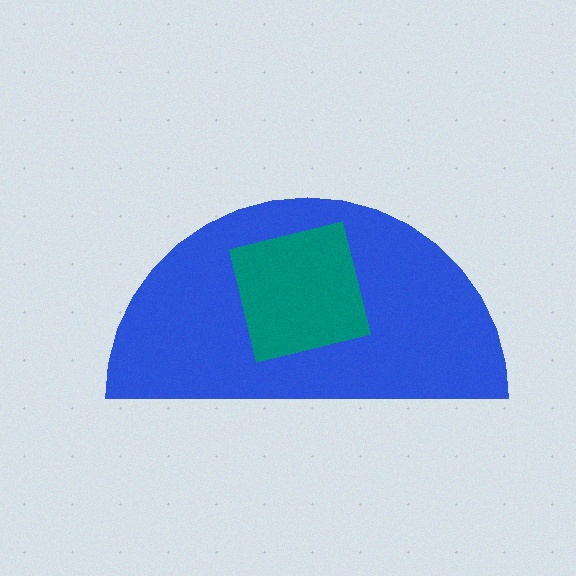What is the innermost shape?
The teal square.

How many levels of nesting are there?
2.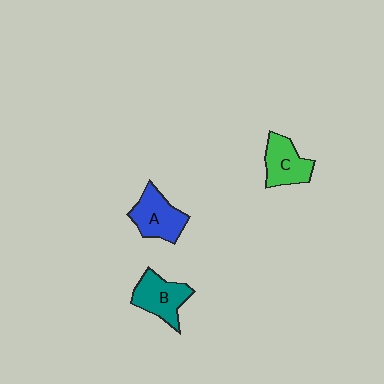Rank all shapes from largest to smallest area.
From largest to smallest: A (blue), B (teal), C (green).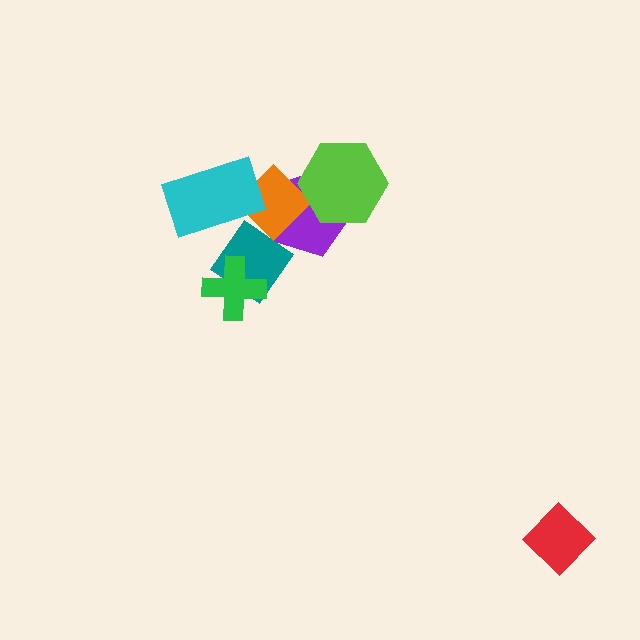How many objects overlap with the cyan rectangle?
1 object overlaps with the cyan rectangle.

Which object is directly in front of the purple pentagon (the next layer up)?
The orange diamond is directly in front of the purple pentagon.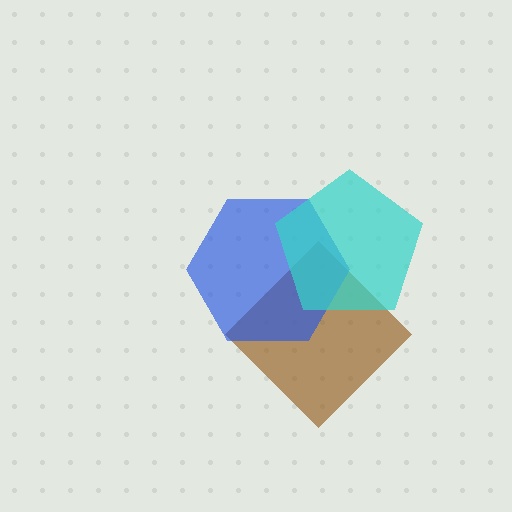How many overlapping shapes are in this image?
There are 3 overlapping shapes in the image.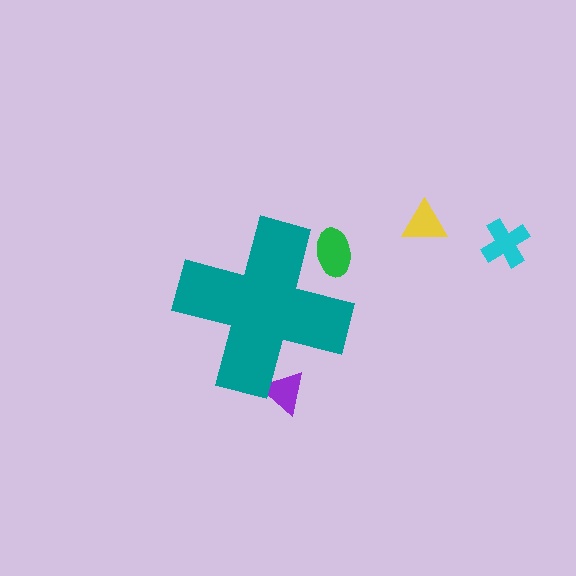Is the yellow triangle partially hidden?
No, the yellow triangle is fully visible.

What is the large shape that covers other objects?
A teal cross.